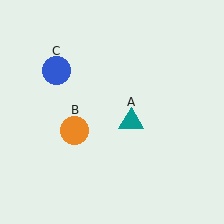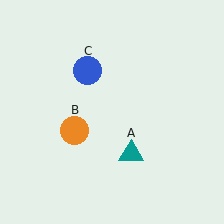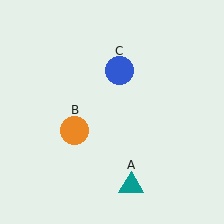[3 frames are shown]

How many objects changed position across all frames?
2 objects changed position: teal triangle (object A), blue circle (object C).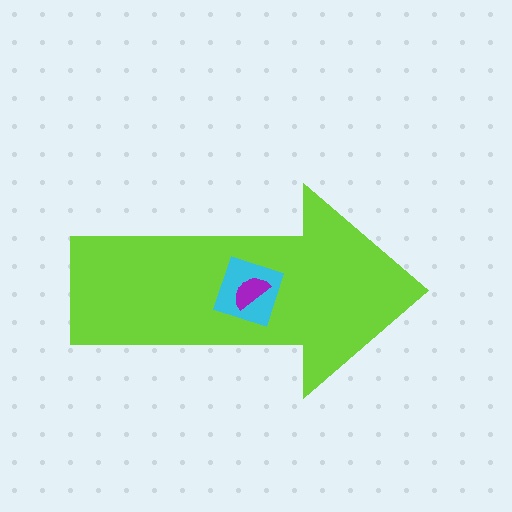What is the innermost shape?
The purple semicircle.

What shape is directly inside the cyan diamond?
The purple semicircle.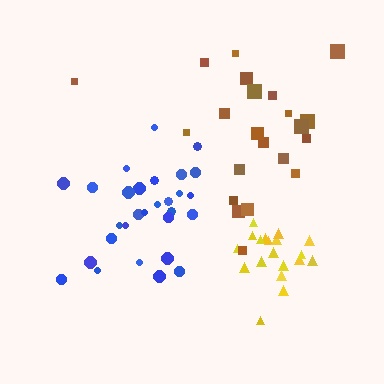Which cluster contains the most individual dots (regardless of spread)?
Blue (29).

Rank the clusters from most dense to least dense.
yellow, blue, brown.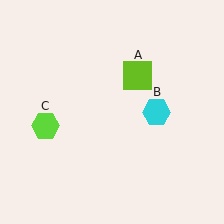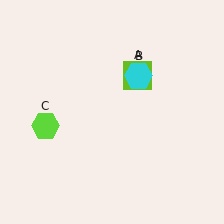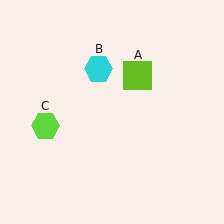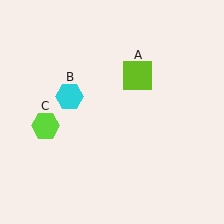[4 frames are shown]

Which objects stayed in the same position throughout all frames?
Lime square (object A) and lime hexagon (object C) remained stationary.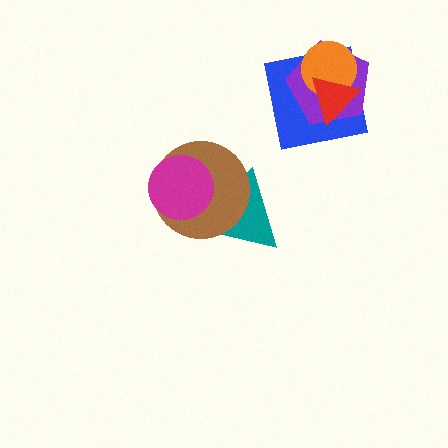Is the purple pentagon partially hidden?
Yes, it is partially covered by another shape.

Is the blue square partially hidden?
Yes, it is partially covered by another shape.